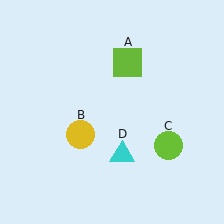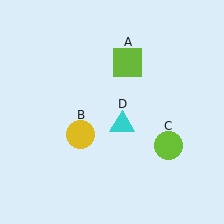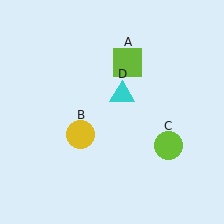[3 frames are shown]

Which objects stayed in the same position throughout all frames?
Lime square (object A) and yellow circle (object B) and lime circle (object C) remained stationary.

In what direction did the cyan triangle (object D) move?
The cyan triangle (object D) moved up.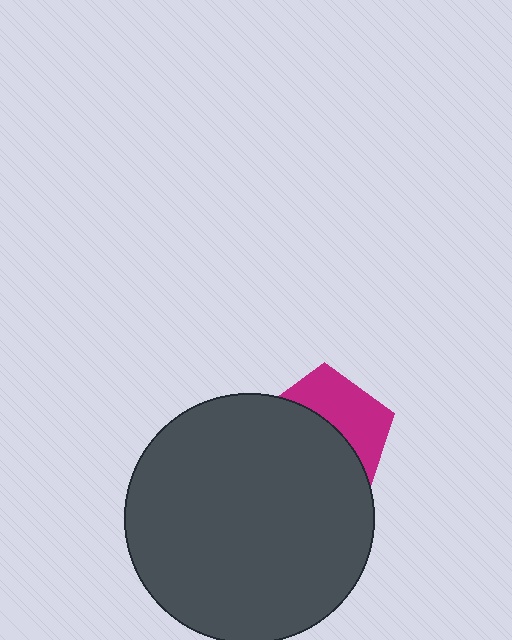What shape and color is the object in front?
The object in front is a dark gray circle.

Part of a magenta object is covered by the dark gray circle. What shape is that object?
It is a pentagon.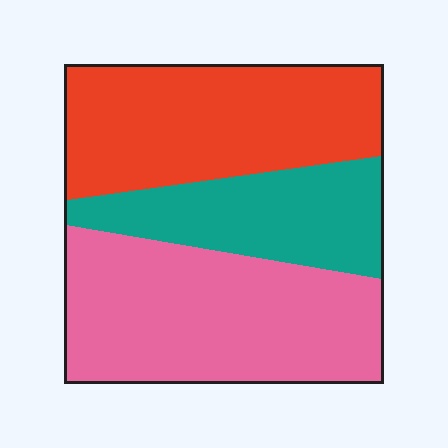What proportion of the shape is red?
Red covers about 35% of the shape.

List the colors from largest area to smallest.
From largest to smallest: pink, red, teal.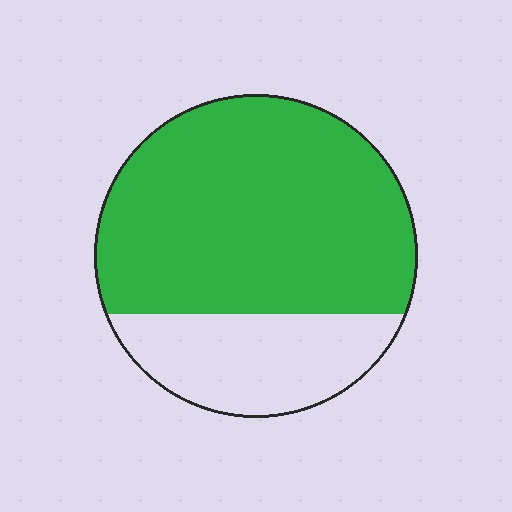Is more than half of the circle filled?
Yes.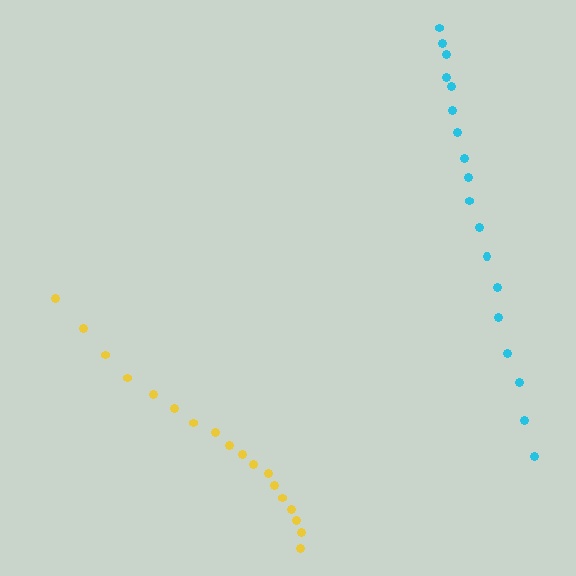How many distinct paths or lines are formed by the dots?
There are 2 distinct paths.